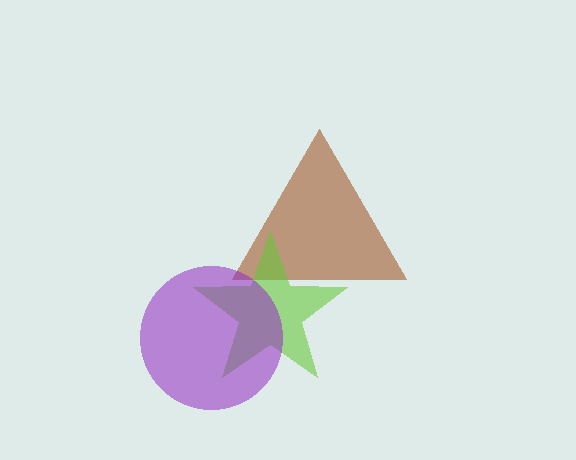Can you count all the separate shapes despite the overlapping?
Yes, there are 3 separate shapes.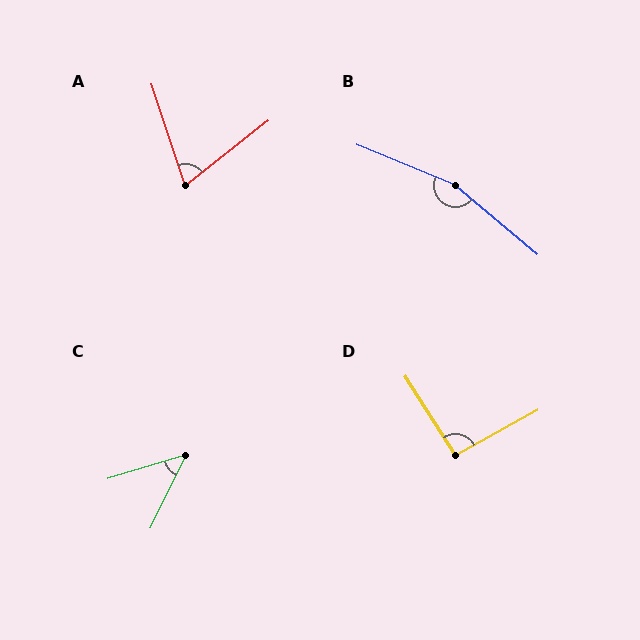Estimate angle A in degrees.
Approximately 70 degrees.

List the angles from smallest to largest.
C (47°), A (70°), D (93°), B (163°).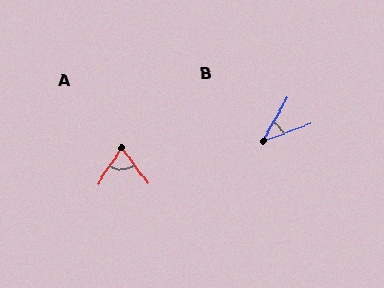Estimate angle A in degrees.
Approximately 70 degrees.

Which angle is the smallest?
B, at approximately 40 degrees.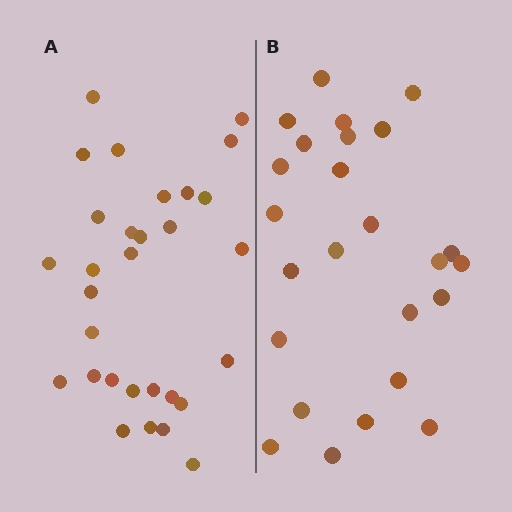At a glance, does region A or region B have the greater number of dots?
Region A (the left region) has more dots.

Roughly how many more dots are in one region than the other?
Region A has about 5 more dots than region B.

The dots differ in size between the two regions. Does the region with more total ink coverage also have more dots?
No. Region B has more total ink coverage because its dots are larger, but region A actually contains more individual dots. Total area can be misleading — the number of items is what matters here.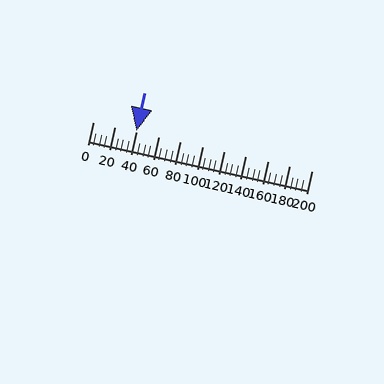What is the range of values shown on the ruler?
The ruler shows values from 0 to 200.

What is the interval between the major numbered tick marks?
The major tick marks are spaced 20 units apart.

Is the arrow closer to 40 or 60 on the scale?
The arrow is closer to 40.